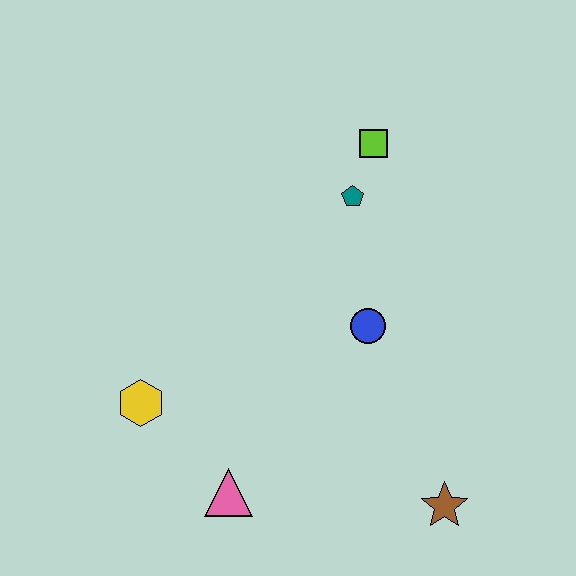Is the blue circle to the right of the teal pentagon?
Yes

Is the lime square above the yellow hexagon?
Yes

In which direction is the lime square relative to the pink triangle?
The lime square is above the pink triangle.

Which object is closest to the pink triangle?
The yellow hexagon is closest to the pink triangle.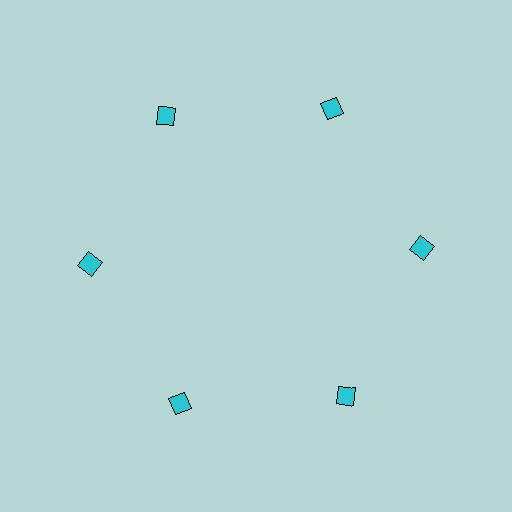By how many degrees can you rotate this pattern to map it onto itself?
The pattern maps onto itself every 60 degrees of rotation.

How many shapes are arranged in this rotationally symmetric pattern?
There are 6 shapes, arranged in 6 groups of 1.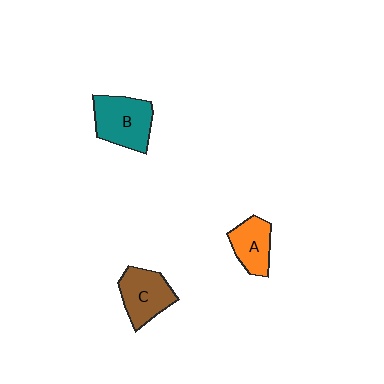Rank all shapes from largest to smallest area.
From largest to smallest: B (teal), C (brown), A (orange).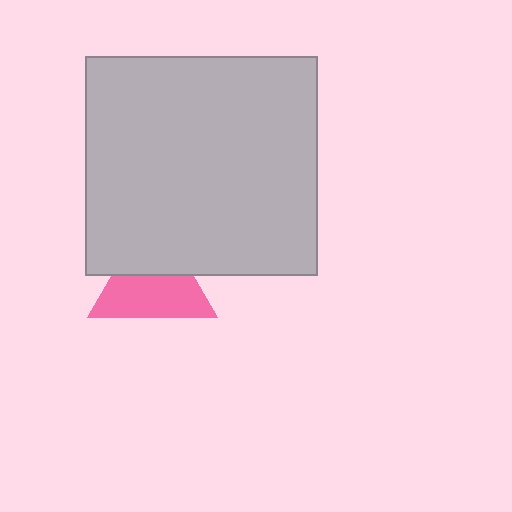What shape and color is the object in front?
The object in front is a light gray rectangle.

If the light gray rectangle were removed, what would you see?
You would see the complete pink triangle.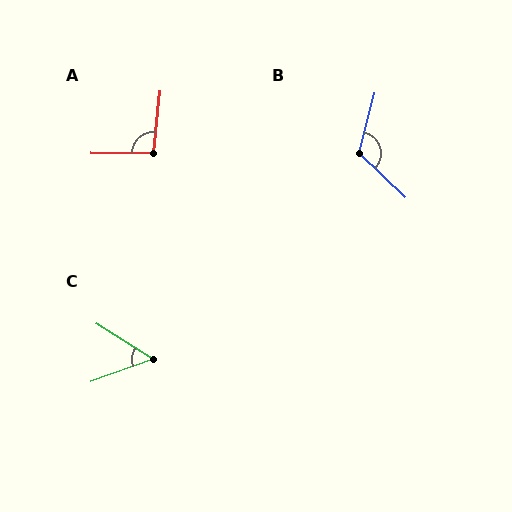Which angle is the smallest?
C, at approximately 52 degrees.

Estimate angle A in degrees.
Approximately 96 degrees.